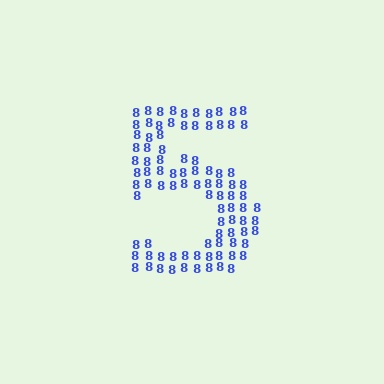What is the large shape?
The large shape is the digit 5.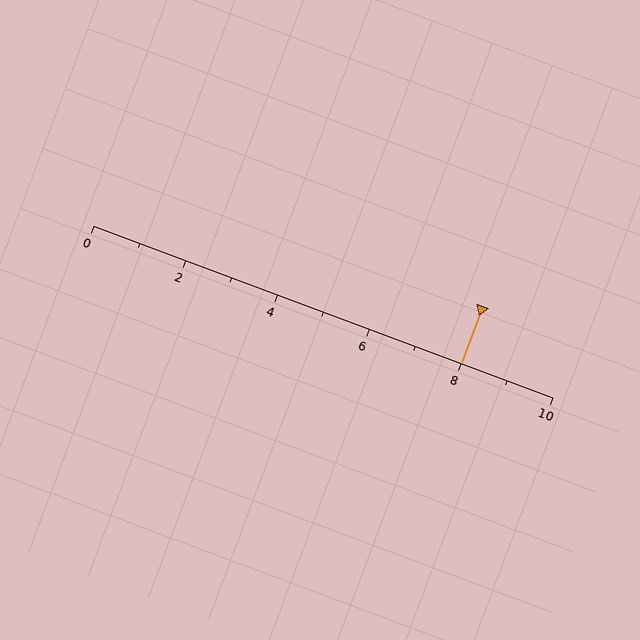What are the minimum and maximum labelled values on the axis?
The axis runs from 0 to 10.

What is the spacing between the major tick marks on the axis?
The major ticks are spaced 2 apart.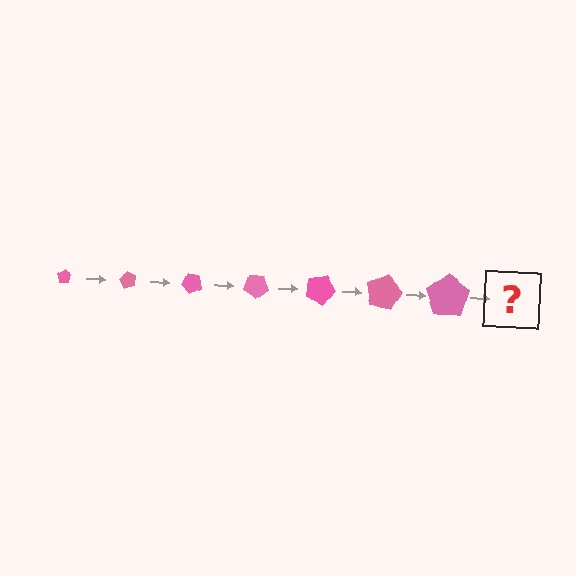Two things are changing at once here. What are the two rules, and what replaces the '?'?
The two rules are that the pentagon grows larger each step and it rotates 60 degrees each step. The '?' should be a pentagon, larger than the previous one and rotated 420 degrees from the start.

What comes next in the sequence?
The next element should be a pentagon, larger than the previous one and rotated 420 degrees from the start.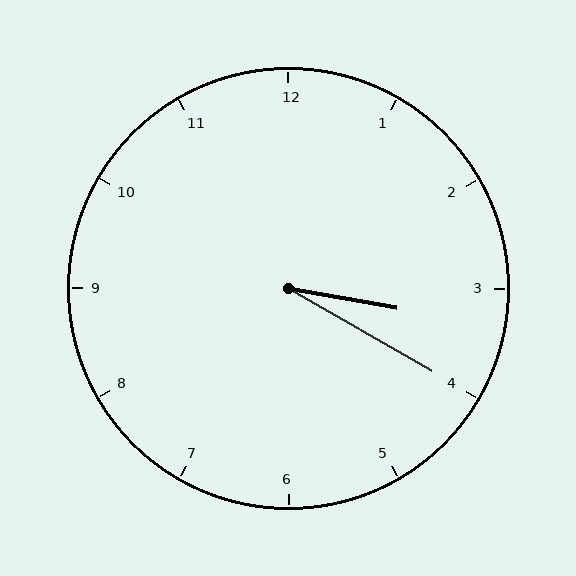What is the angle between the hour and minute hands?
Approximately 20 degrees.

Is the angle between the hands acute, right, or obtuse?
It is acute.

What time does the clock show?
3:20.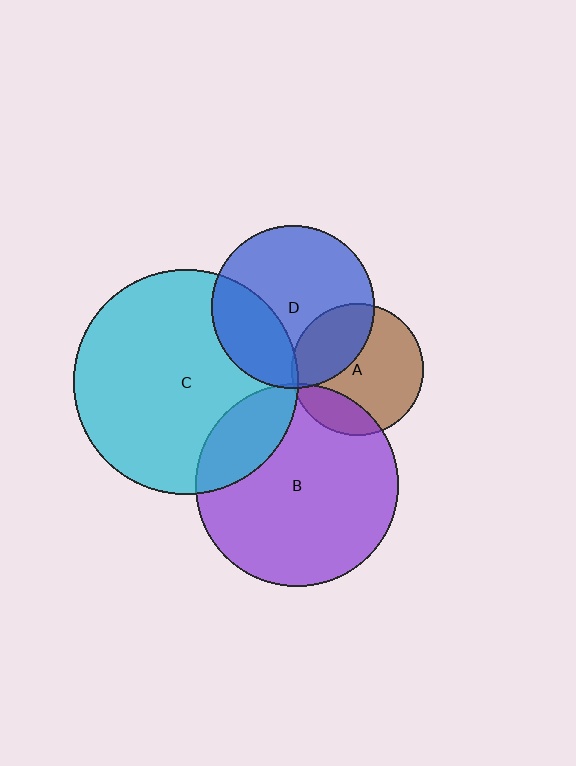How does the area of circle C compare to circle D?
Approximately 1.9 times.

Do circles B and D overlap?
Yes.